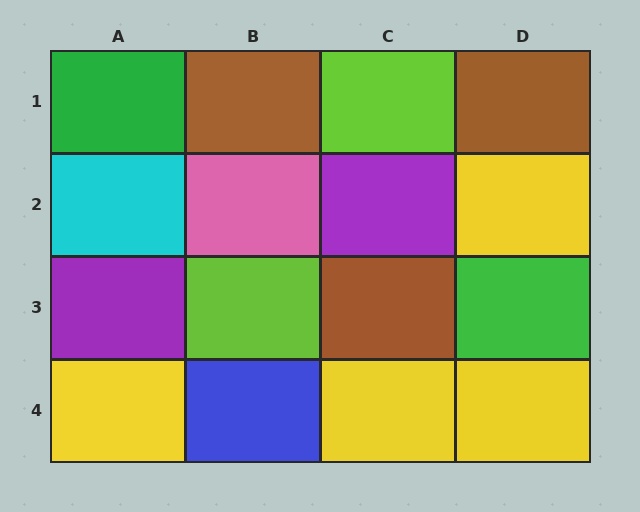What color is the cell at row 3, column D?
Green.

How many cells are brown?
3 cells are brown.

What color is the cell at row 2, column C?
Purple.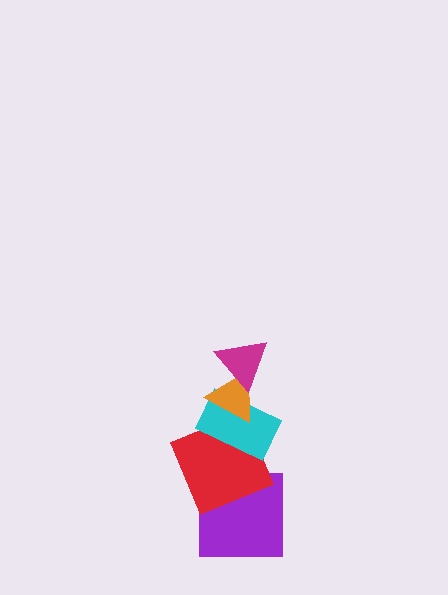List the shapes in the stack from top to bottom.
From top to bottom: the magenta triangle, the orange triangle, the cyan rectangle, the red square, the purple square.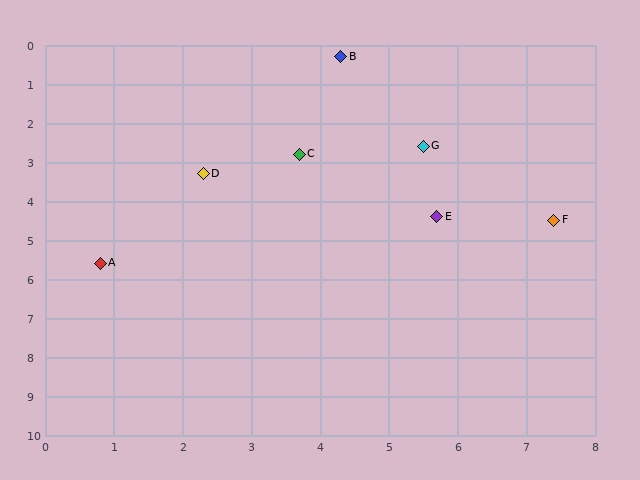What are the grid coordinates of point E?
Point E is at approximately (5.7, 4.4).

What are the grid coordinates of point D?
Point D is at approximately (2.3, 3.3).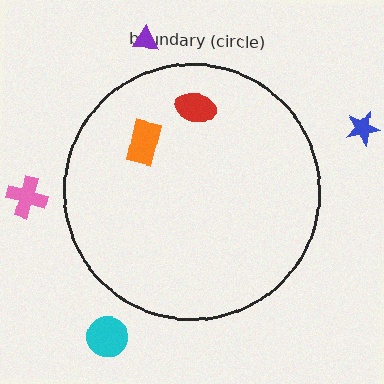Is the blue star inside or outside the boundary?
Outside.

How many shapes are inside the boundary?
2 inside, 4 outside.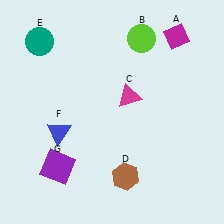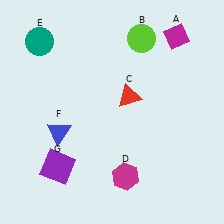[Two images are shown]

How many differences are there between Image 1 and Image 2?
There are 2 differences between the two images.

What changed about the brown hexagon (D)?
In Image 1, D is brown. In Image 2, it changed to magenta.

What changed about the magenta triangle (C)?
In Image 1, C is magenta. In Image 2, it changed to red.